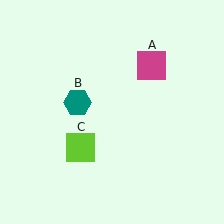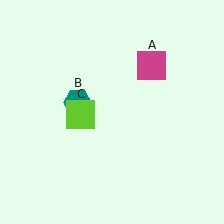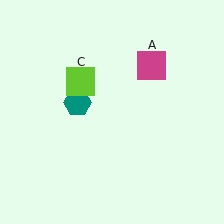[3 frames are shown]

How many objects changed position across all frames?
1 object changed position: lime square (object C).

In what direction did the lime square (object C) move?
The lime square (object C) moved up.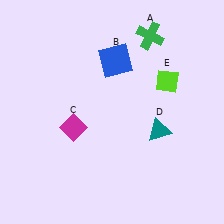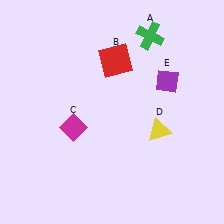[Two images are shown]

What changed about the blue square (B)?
In Image 1, B is blue. In Image 2, it changed to red.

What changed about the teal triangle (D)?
In Image 1, D is teal. In Image 2, it changed to yellow.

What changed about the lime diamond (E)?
In Image 1, E is lime. In Image 2, it changed to purple.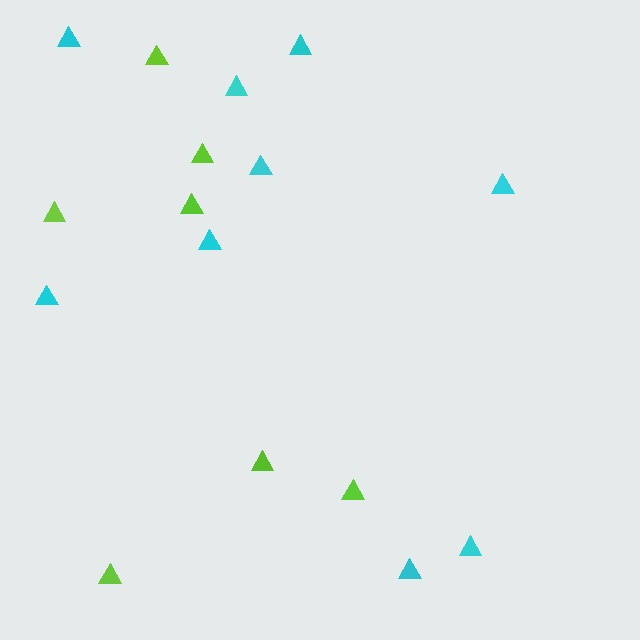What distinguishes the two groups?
There are 2 groups: one group of cyan triangles (9) and one group of lime triangles (7).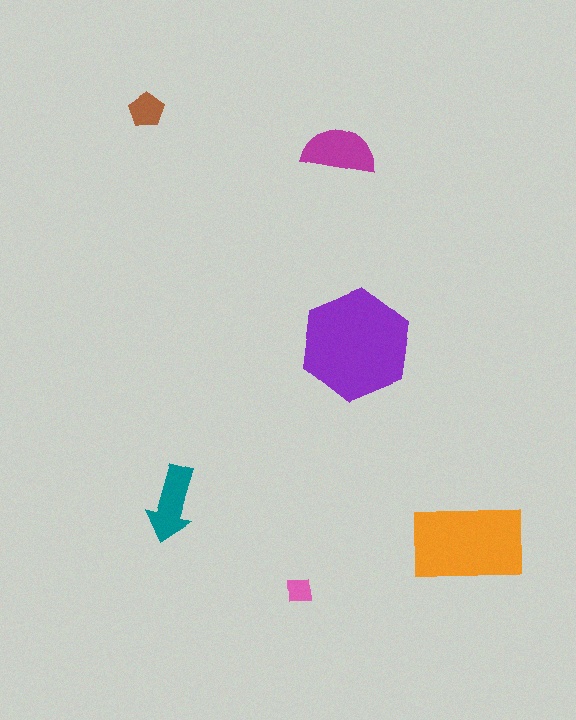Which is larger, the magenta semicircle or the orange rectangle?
The orange rectangle.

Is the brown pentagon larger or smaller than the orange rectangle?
Smaller.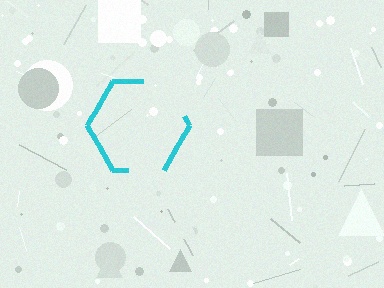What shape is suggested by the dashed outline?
The dashed outline suggests a hexagon.